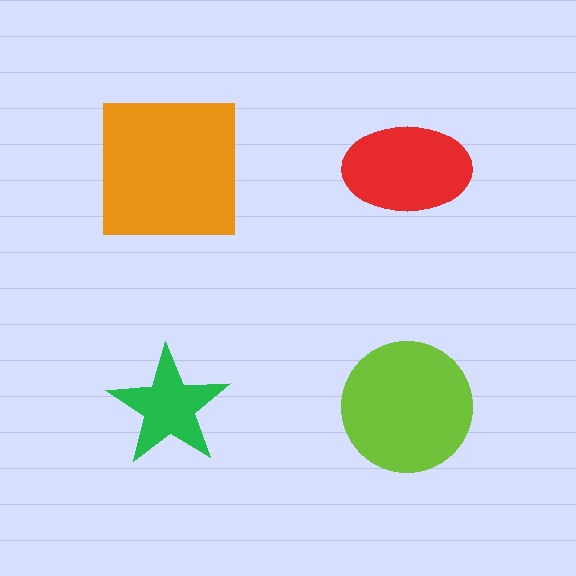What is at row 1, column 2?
A red ellipse.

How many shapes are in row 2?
2 shapes.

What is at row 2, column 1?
A green star.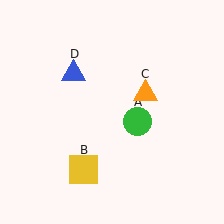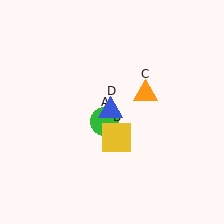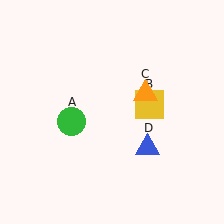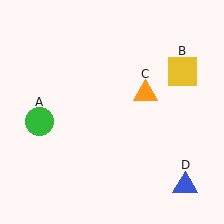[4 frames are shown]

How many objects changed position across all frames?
3 objects changed position: green circle (object A), yellow square (object B), blue triangle (object D).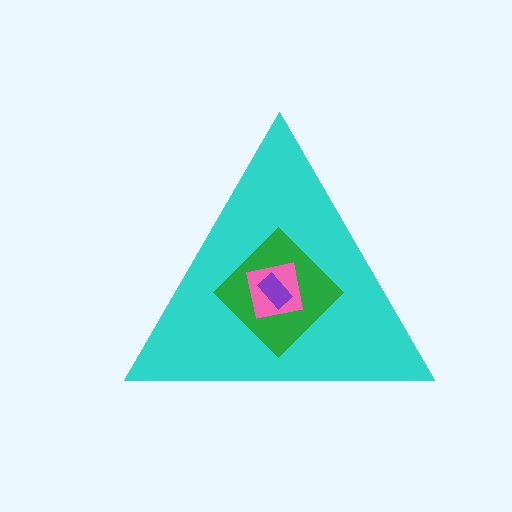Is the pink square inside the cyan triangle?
Yes.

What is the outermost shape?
The cyan triangle.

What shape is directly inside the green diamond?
The pink square.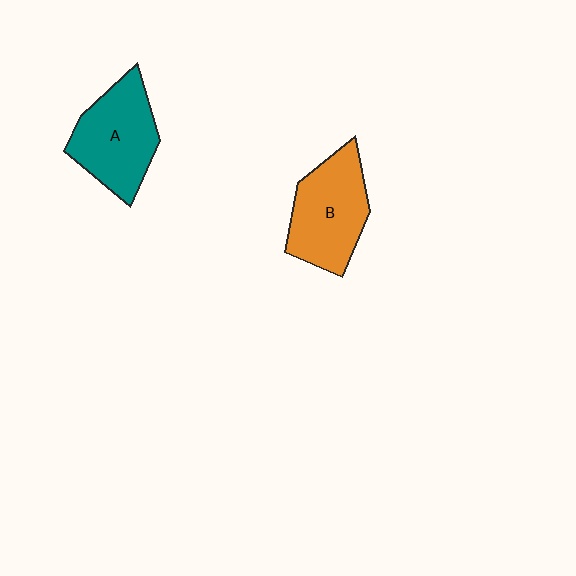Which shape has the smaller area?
Shape A (teal).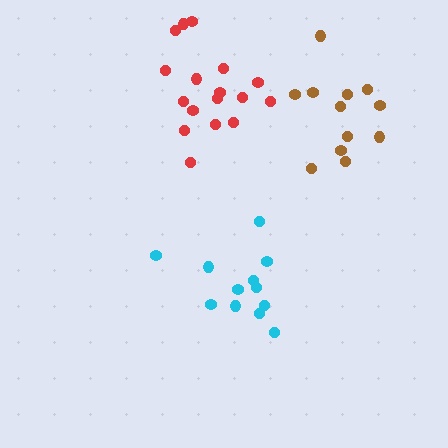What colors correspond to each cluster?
The clusters are colored: cyan, brown, red.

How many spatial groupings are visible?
There are 3 spatial groupings.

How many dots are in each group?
Group 1: 12 dots, Group 2: 12 dots, Group 3: 17 dots (41 total).